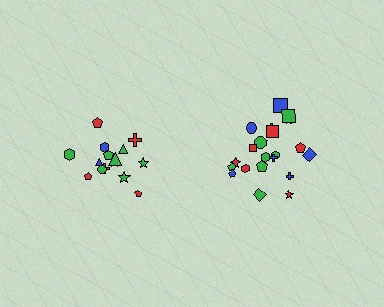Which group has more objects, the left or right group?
The right group.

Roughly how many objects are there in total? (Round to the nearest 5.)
Roughly 35 objects in total.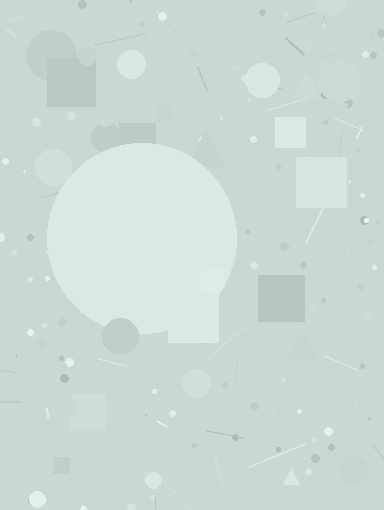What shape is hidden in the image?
A circle is hidden in the image.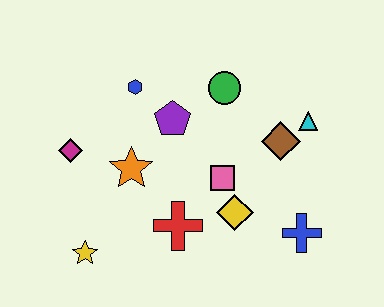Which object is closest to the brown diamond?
The cyan triangle is closest to the brown diamond.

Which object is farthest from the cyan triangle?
The yellow star is farthest from the cyan triangle.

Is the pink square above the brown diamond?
No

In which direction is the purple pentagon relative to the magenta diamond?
The purple pentagon is to the right of the magenta diamond.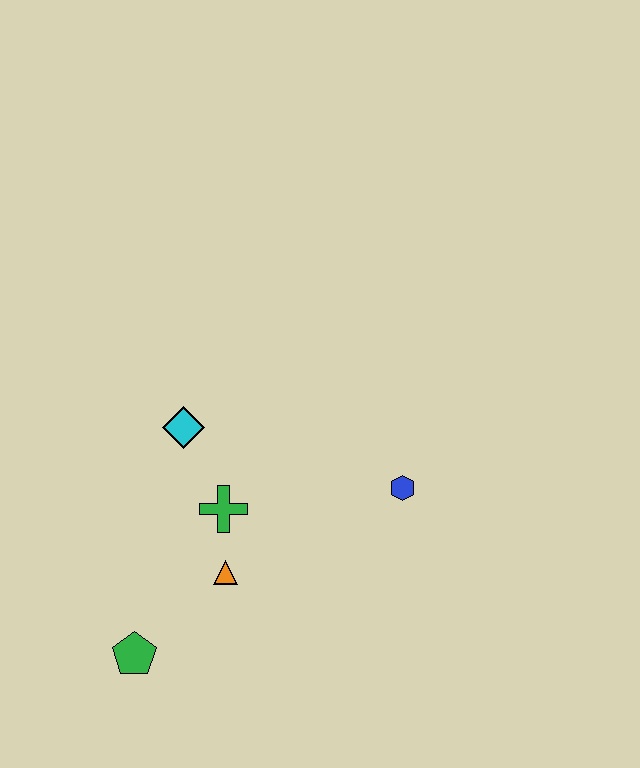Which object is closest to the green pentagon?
The orange triangle is closest to the green pentagon.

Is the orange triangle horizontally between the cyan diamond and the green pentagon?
No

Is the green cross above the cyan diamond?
No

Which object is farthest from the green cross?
The blue hexagon is farthest from the green cross.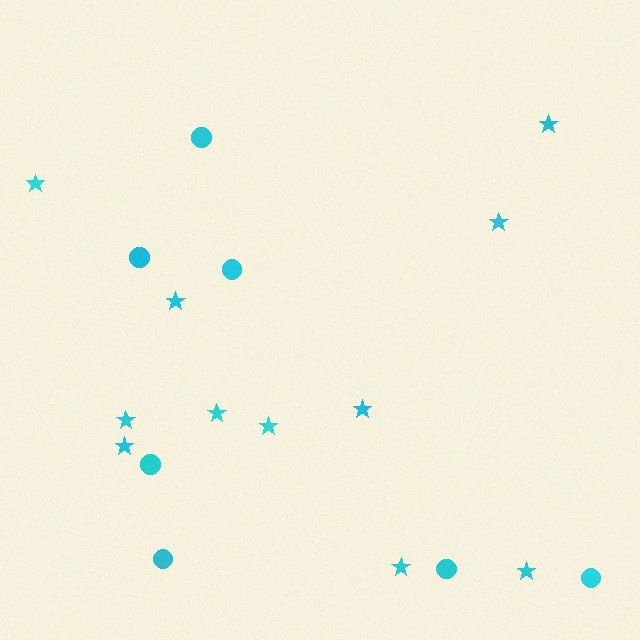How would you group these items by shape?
There are 2 groups: one group of stars (11) and one group of circles (7).